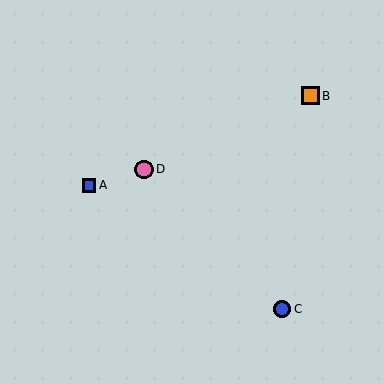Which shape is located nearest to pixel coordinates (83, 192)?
The blue square (labeled A) at (89, 186) is nearest to that location.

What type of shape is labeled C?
Shape C is a blue circle.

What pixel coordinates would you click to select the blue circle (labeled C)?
Click at (282, 309) to select the blue circle C.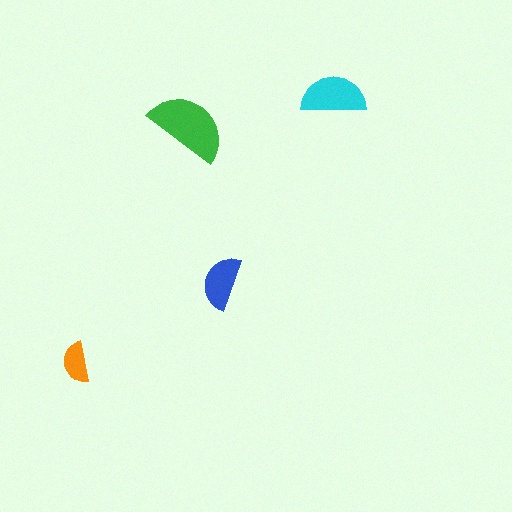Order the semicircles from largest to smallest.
the green one, the cyan one, the blue one, the orange one.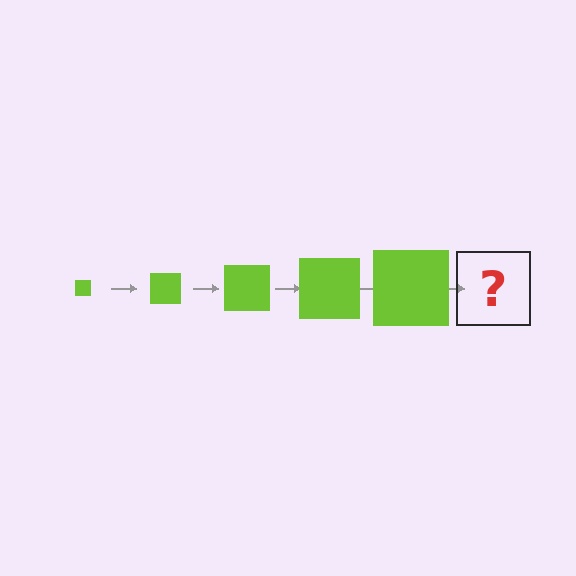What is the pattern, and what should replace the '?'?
The pattern is that the square gets progressively larger each step. The '?' should be a lime square, larger than the previous one.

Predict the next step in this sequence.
The next step is a lime square, larger than the previous one.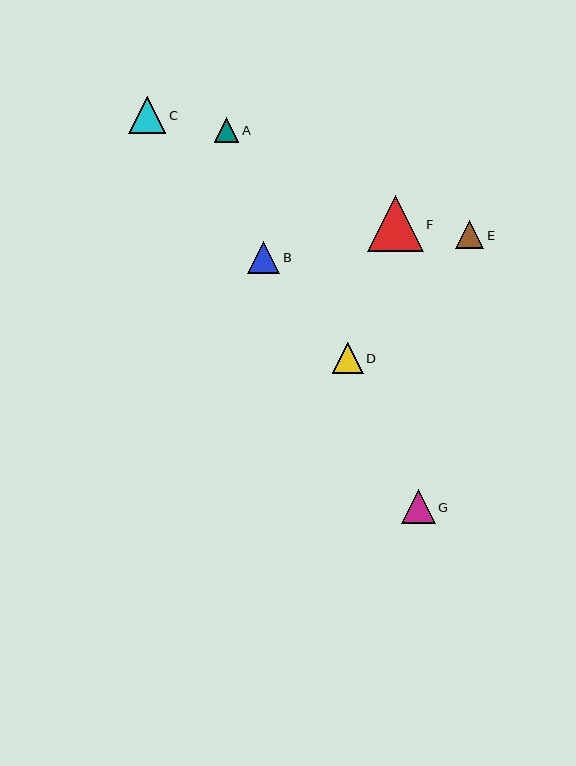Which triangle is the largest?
Triangle F is the largest with a size of approximately 56 pixels.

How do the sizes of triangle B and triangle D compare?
Triangle B and triangle D are approximately the same size.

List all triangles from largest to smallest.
From largest to smallest: F, C, G, B, D, E, A.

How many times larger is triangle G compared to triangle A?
Triangle G is approximately 1.4 times the size of triangle A.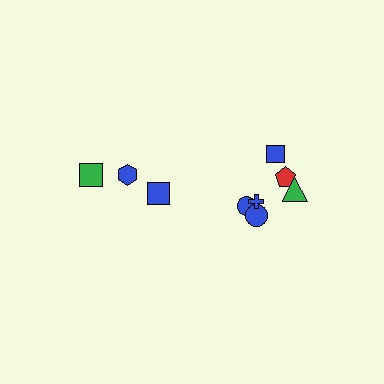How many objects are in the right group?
There are 6 objects.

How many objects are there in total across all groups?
There are 9 objects.